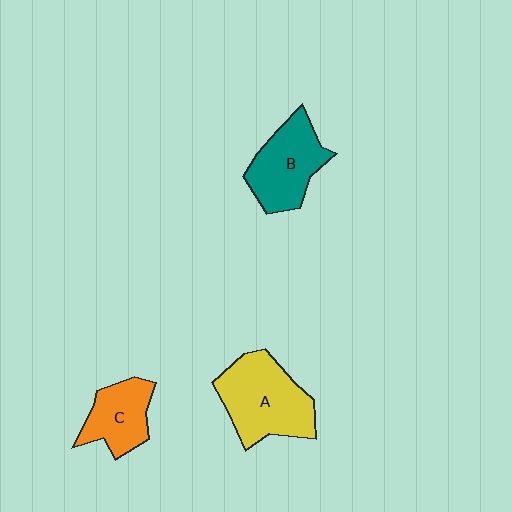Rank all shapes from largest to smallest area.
From largest to smallest: A (yellow), B (teal), C (orange).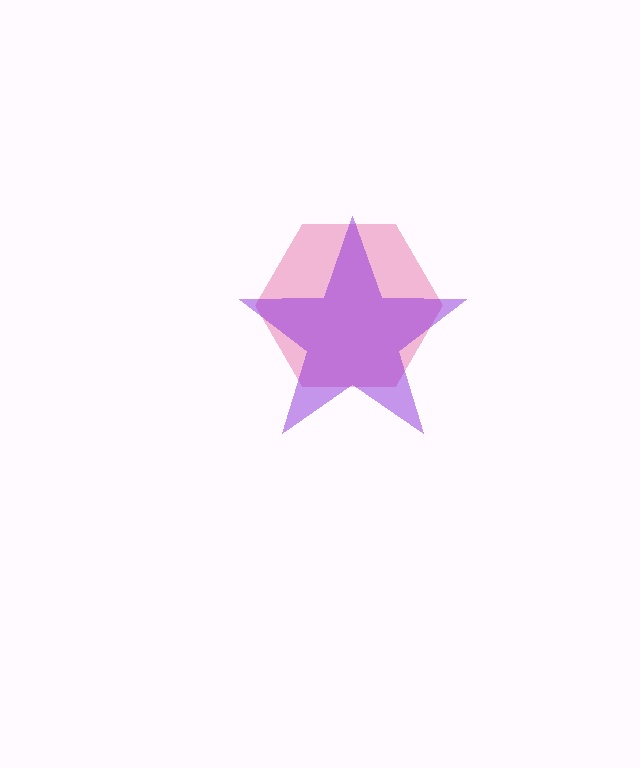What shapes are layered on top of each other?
The layered shapes are: a pink hexagon, a purple star.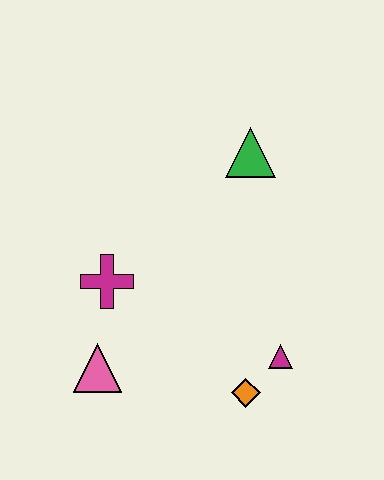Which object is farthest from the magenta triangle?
The green triangle is farthest from the magenta triangle.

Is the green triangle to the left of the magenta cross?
No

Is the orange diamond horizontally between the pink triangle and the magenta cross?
No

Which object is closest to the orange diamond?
The magenta triangle is closest to the orange diamond.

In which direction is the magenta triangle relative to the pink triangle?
The magenta triangle is to the right of the pink triangle.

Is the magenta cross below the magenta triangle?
No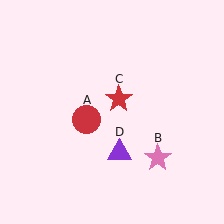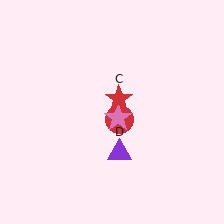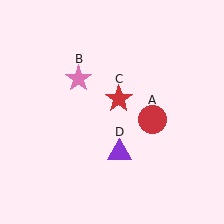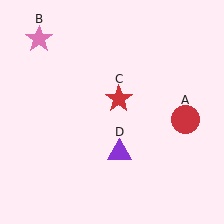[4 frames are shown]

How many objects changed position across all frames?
2 objects changed position: red circle (object A), pink star (object B).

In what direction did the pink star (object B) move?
The pink star (object B) moved up and to the left.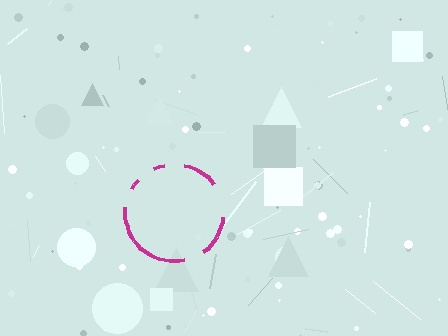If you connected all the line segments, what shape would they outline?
They would outline a circle.